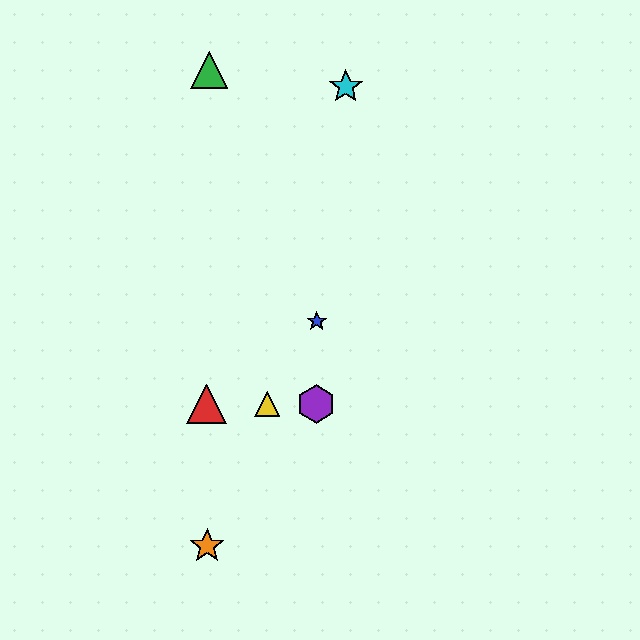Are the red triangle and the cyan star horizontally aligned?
No, the red triangle is at y≈404 and the cyan star is at y≈87.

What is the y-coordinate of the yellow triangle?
The yellow triangle is at y≈404.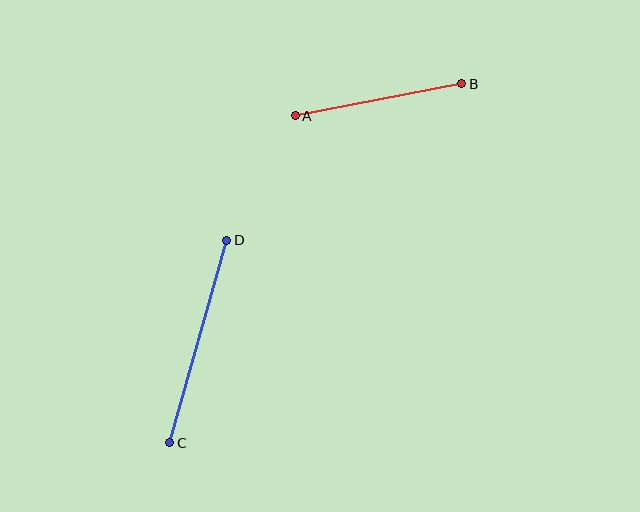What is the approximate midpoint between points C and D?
The midpoint is at approximately (198, 341) pixels.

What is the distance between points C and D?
The distance is approximately 210 pixels.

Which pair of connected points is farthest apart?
Points C and D are farthest apart.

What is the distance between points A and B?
The distance is approximately 170 pixels.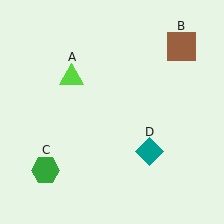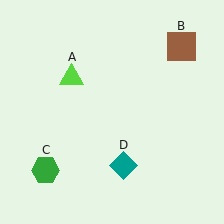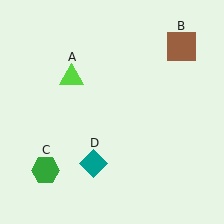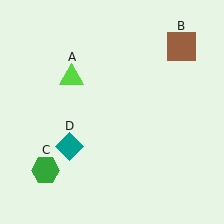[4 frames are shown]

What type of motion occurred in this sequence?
The teal diamond (object D) rotated clockwise around the center of the scene.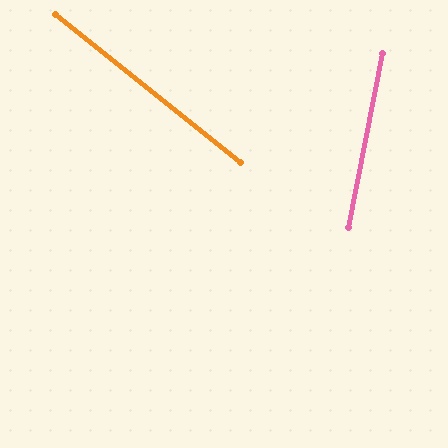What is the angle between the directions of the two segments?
Approximately 63 degrees.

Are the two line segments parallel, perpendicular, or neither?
Neither parallel nor perpendicular — they differ by about 63°.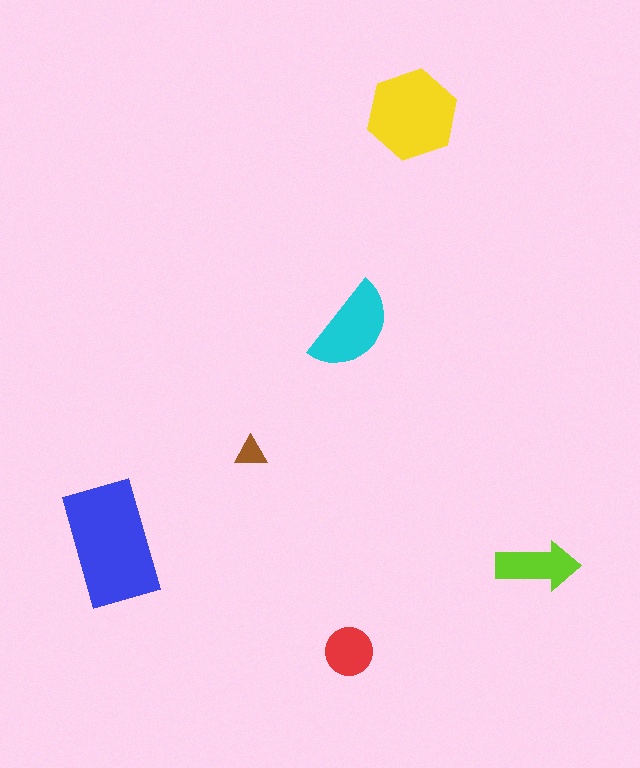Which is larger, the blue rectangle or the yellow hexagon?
The blue rectangle.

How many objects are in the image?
There are 6 objects in the image.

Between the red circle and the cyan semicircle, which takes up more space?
The cyan semicircle.